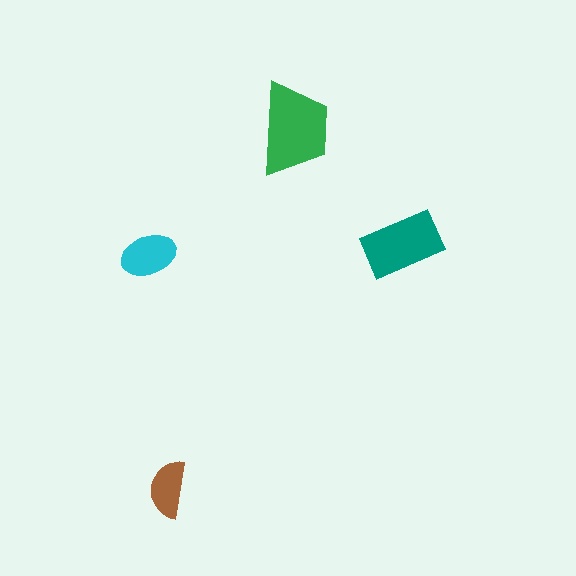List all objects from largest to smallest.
The green trapezoid, the teal rectangle, the cyan ellipse, the brown semicircle.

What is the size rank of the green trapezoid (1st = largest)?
1st.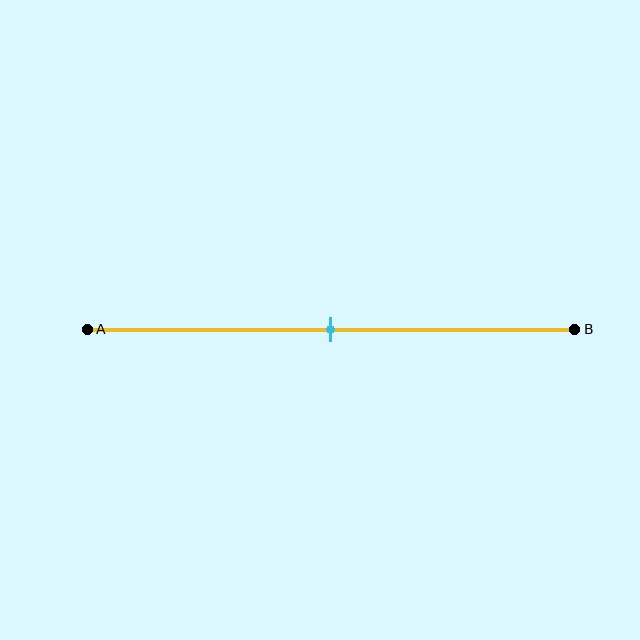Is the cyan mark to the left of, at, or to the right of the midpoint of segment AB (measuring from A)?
The cyan mark is approximately at the midpoint of segment AB.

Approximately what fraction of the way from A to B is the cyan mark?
The cyan mark is approximately 50% of the way from A to B.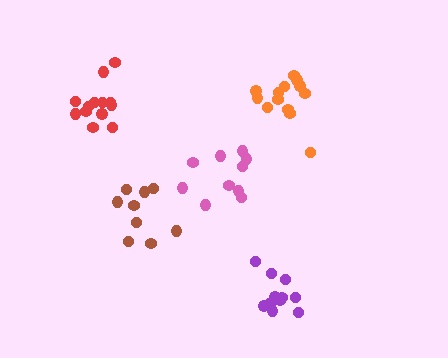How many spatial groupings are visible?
There are 5 spatial groupings.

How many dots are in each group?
Group 1: 10 dots, Group 2: 9 dots, Group 3: 13 dots, Group 4: 13 dots, Group 5: 12 dots (57 total).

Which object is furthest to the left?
The red cluster is leftmost.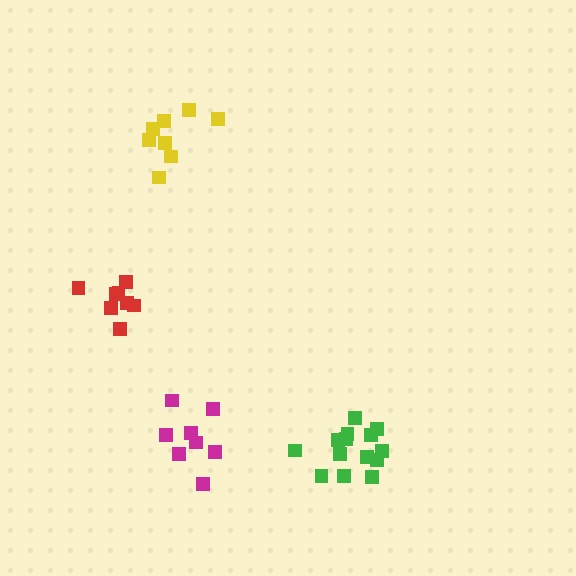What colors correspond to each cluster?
The clusters are colored: green, yellow, red, magenta.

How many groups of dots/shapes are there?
There are 4 groups.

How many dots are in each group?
Group 1: 14 dots, Group 2: 8 dots, Group 3: 8 dots, Group 4: 8 dots (38 total).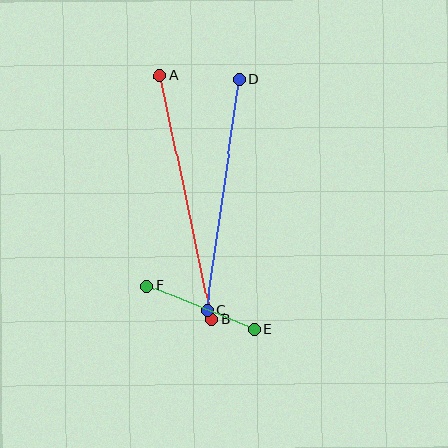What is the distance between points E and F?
The distance is approximately 115 pixels.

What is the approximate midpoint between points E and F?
The midpoint is at approximately (201, 308) pixels.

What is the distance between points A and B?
The distance is approximately 249 pixels.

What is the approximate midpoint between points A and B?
The midpoint is at approximately (186, 198) pixels.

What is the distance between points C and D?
The distance is approximately 234 pixels.